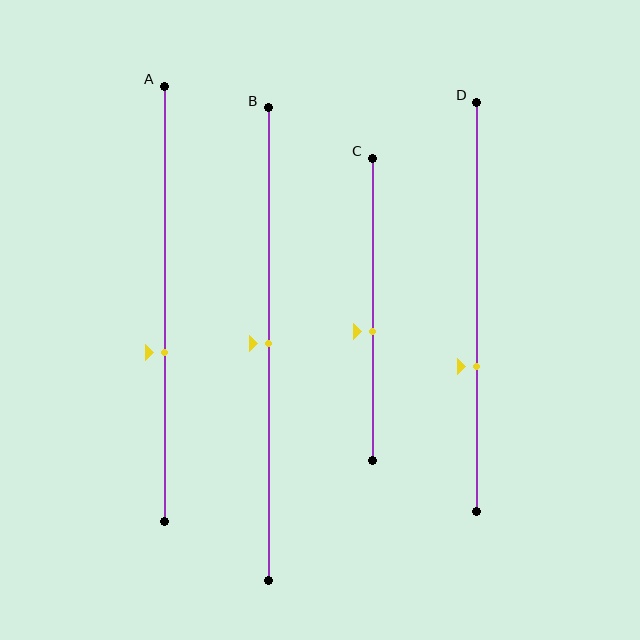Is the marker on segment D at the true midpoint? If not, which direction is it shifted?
No, the marker on segment D is shifted downward by about 15% of the segment length.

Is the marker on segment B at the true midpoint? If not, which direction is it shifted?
Yes, the marker on segment B is at the true midpoint.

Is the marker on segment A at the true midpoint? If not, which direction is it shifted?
No, the marker on segment A is shifted downward by about 11% of the segment length.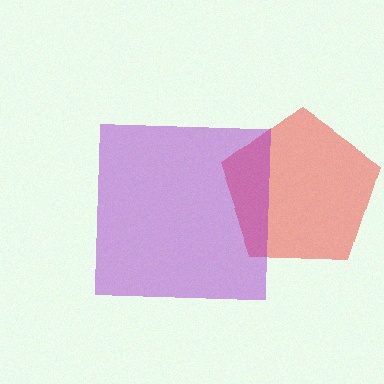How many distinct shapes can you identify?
There are 2 distinct shapes: a red pentagon, a purple square.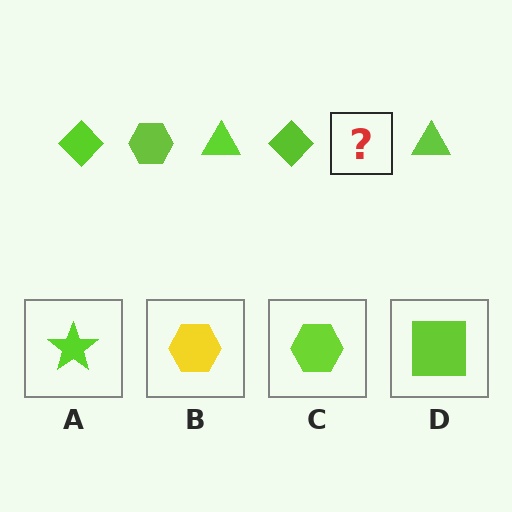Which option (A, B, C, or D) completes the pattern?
C.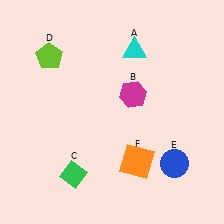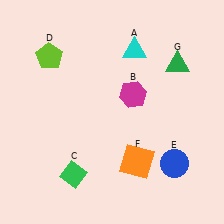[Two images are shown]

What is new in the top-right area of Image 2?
A green triangle (G) was added in the top-right area of Image 2.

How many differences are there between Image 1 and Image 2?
There is 1 difference between the two images.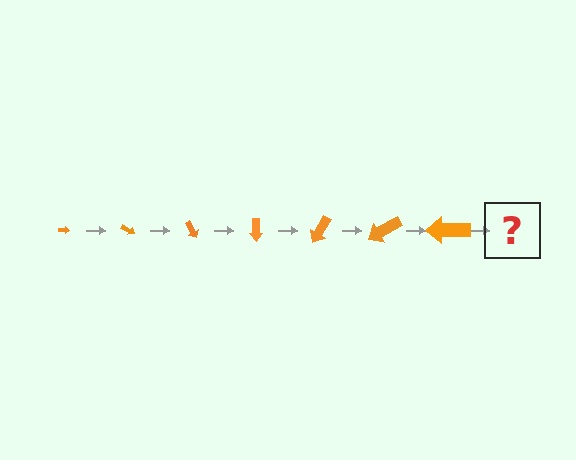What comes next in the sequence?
The next element should be an arrow, larger than the previous one and rotated 210 degrees from the start.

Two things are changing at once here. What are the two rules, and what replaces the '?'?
The two rules are that the arrow grows larger each step and it rotates 30 degrees each step. The '?' should be an arrow, larger than the previous one and rotated 210 degrees from the start.